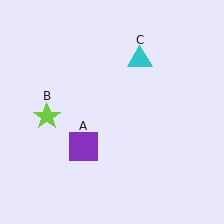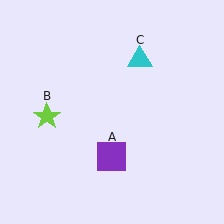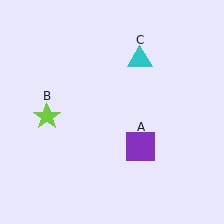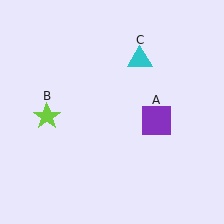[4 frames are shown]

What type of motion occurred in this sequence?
The purple square (object A) rotated counterclockwise around the center of the scene.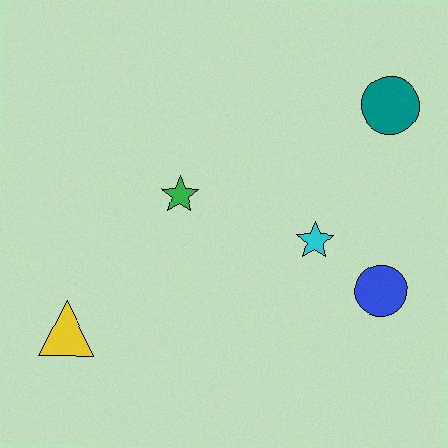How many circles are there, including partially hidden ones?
There are 2 circles.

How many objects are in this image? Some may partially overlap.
There are 5 objects.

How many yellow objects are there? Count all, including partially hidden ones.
There is 1 yellow object.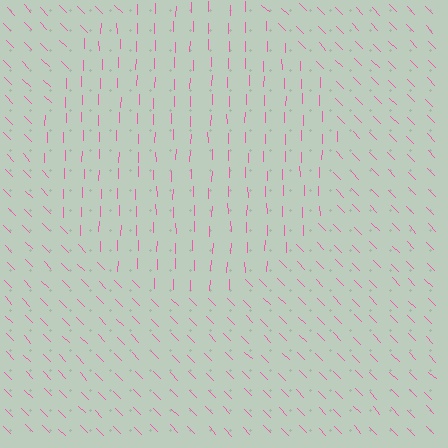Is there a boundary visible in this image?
Yes, there is a texture boundary formed by a change in line orientation.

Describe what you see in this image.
The image is filled with small pink line segments. A circle region in the image has lines oriented differently from the surrounding lines, creating a visible texture boundary.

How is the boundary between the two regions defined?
The boundary is defined purely by a change in line orientation (approximately 45 degrees difference). All lines are the same color and thickness.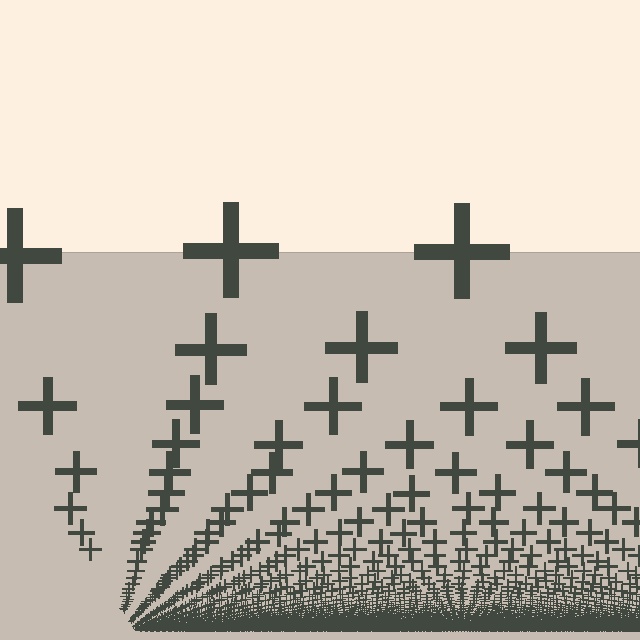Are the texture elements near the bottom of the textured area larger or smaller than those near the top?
Smaller. The gradient is inverted — elements near the bottom are smaller and denser.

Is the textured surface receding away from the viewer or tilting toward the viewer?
The surface appears to tilt toward the viewer. Texture elements get larger and sparser toward the top.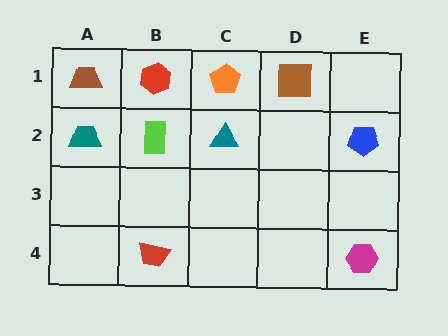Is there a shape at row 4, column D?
No, that cell is empty.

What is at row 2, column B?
A lime rectangle.